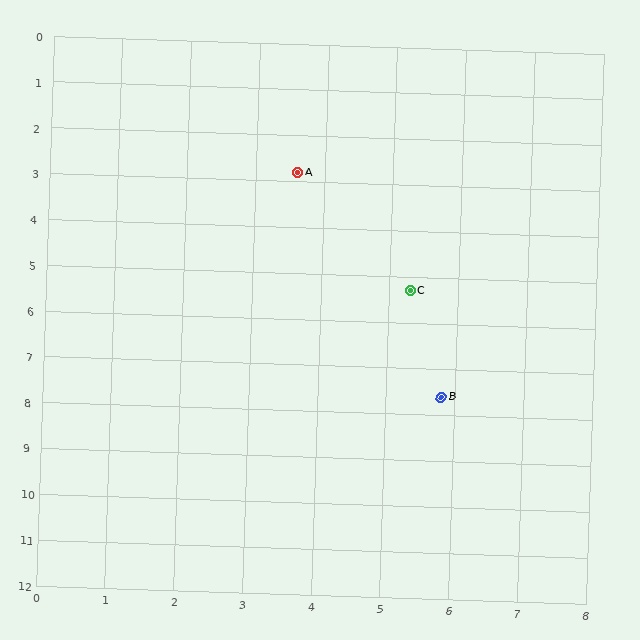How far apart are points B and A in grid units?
Points B and A are about 5.3 grid units apart.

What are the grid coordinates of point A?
Point A is at approximately (3.6, 2.8).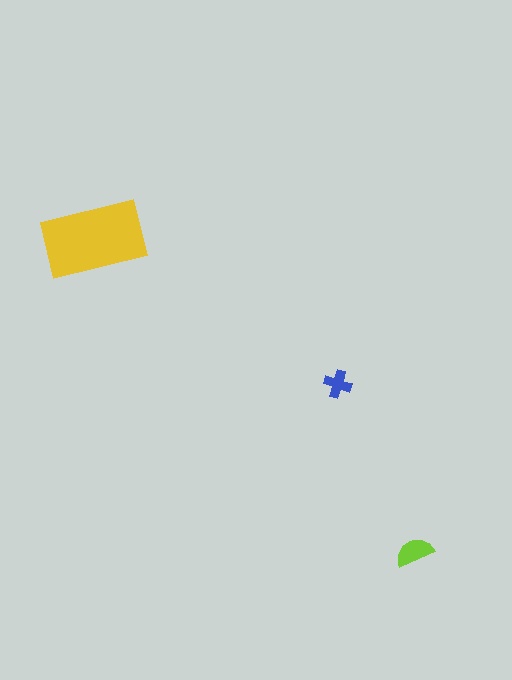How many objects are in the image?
There are 3 objects in the image.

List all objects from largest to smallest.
The yellow rectangle, the lime semicircle, the blue cross.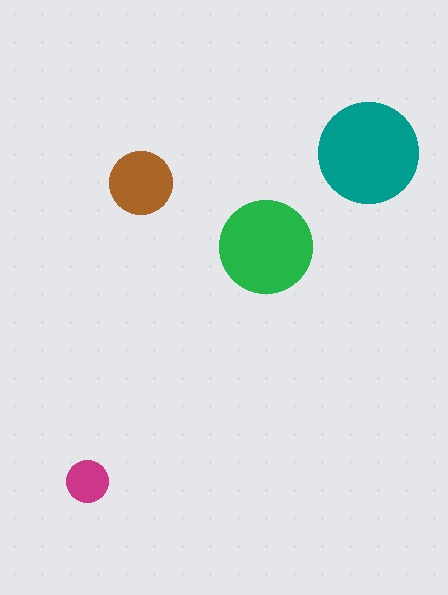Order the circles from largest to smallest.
the teal one, the green one, the brown one, the magenta one.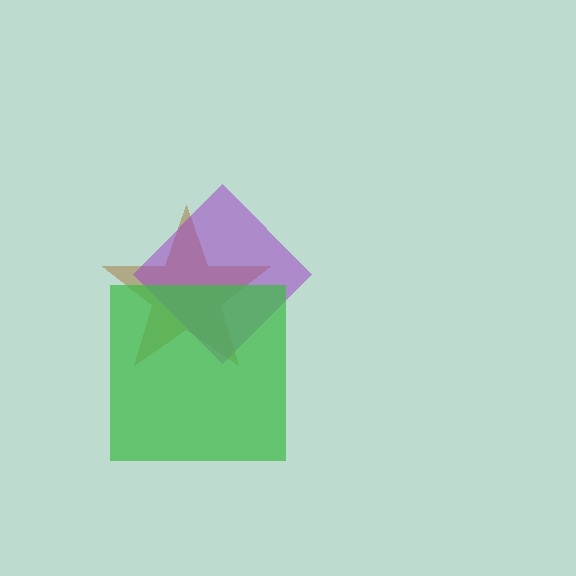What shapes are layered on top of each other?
The layered shapes are: a brown star, a purple diamond, a green square.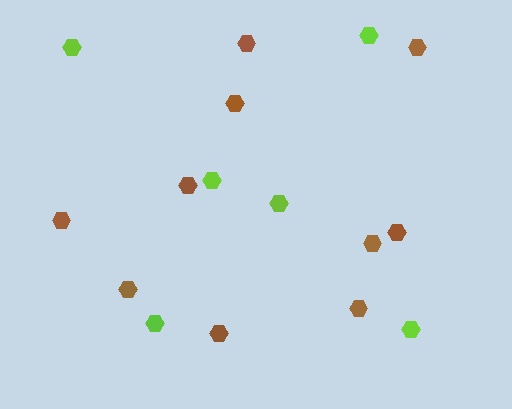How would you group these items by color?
There are 2 groups: one group of brown hexagons (10) and one group of lime hexagons (6).